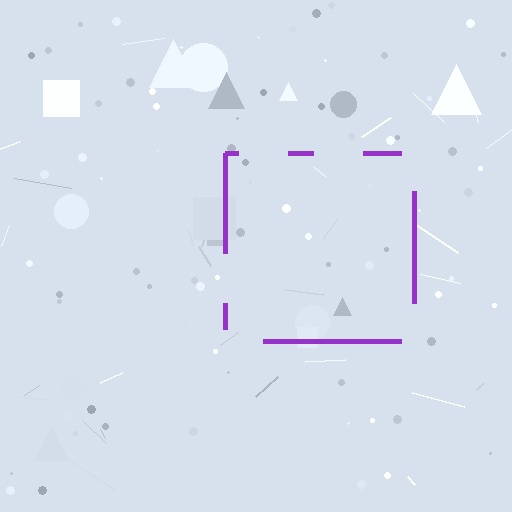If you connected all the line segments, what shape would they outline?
They would outline a square.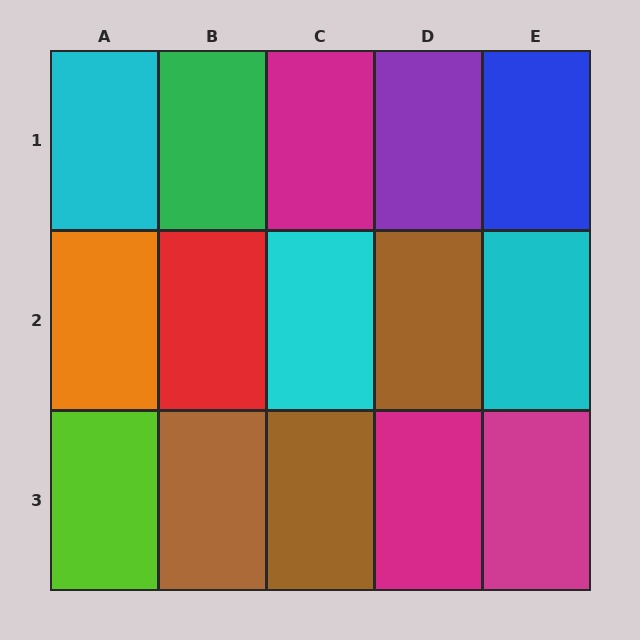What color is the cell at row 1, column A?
Cyan.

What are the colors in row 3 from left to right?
Lime, brown, brown, magenta, magenta.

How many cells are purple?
1 cell is purple.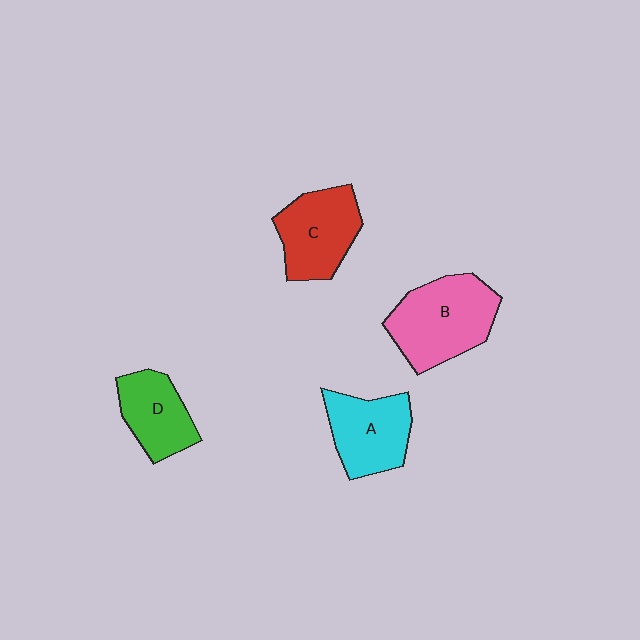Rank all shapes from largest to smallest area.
From largest to smallest: B (pink), C (red), A (cyan), D (green).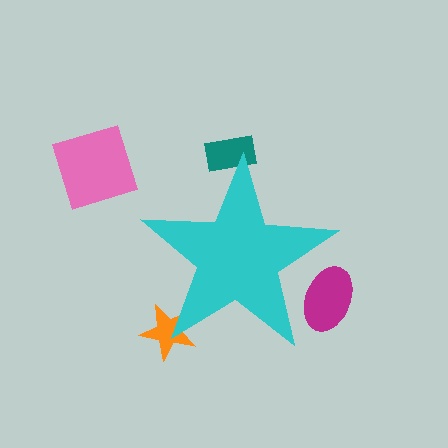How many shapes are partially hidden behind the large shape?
3 shapes are partially hidden.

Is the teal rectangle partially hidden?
Yes, the teal rectangle is partially hidden behind the cyan star.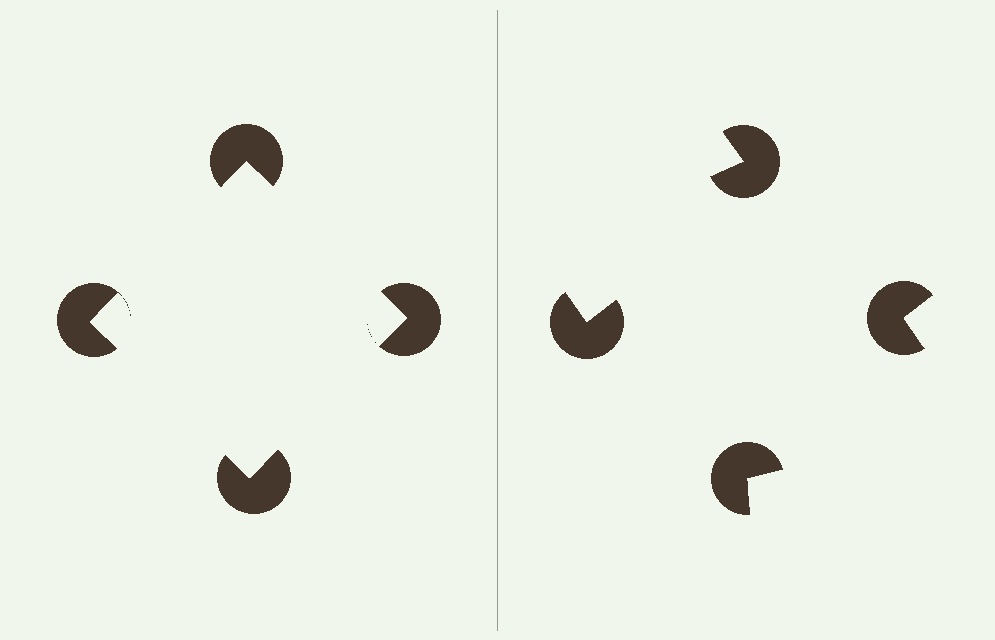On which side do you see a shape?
An illusory square appears on the left side. On the right side the wedge cuts are rotated, so no coherent shape forms.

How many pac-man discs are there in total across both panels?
8 — 4 on each side.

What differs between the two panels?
The pac-man discs are positioned identically on both sides; only the wedge orientations differ. On the left they align to a square; on the right they are misaligned.